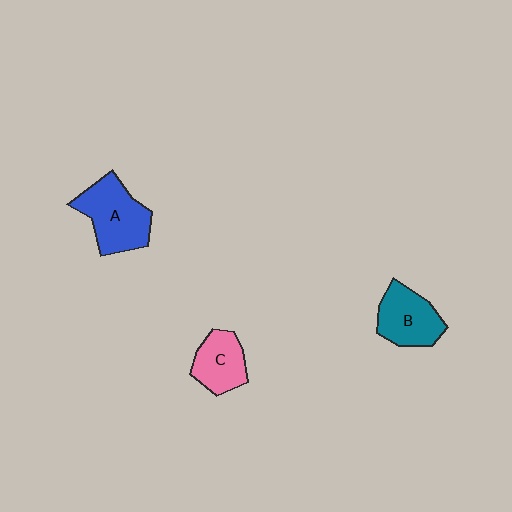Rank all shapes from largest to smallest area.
From largest to smallest: A (blue), B (teal), C (pink).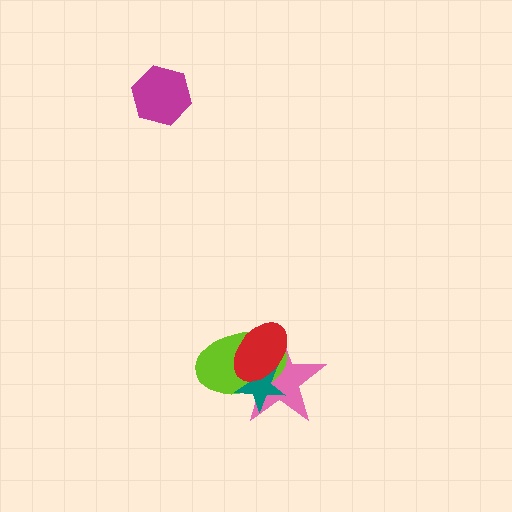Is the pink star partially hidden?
Yes, it is partially covered by another shape.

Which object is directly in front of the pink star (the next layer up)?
The lime ellipse is directly in front of the pink star.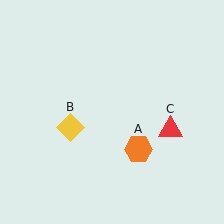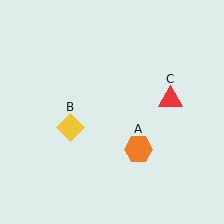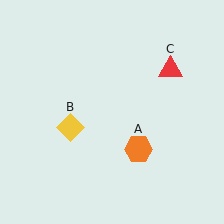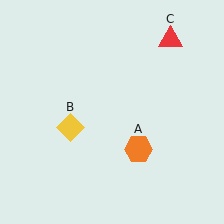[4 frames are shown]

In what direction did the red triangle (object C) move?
The red triangle (object C) moved up.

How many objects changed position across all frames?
1 object changed position: red triangle (object C).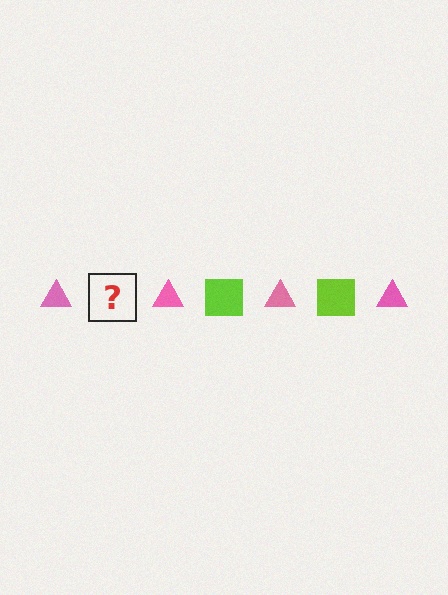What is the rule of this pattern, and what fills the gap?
The rule is that the pattern alternates between pink triangle and lime square. The gap should be filled with a lime square.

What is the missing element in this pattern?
The missing element is a lime square.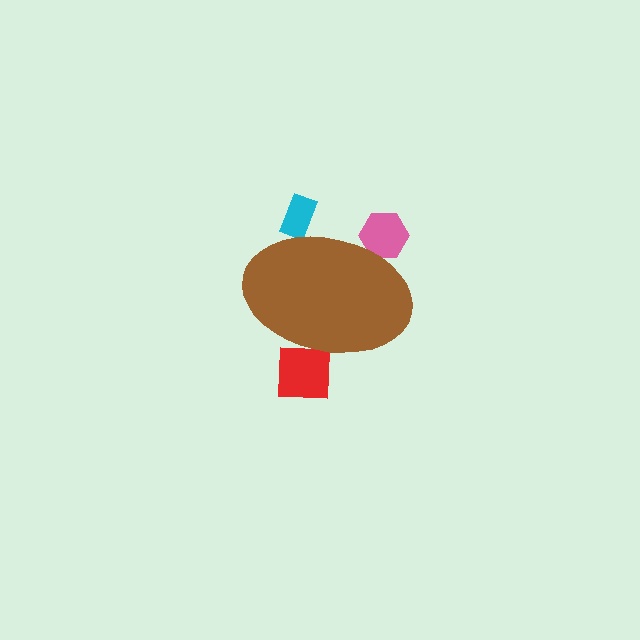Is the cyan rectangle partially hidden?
Yes, the cyan rectangle is partially hidden behind the brown ellipse.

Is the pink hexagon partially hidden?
Yes, the pink hexagon is partially hidden behind the brown ellipse.